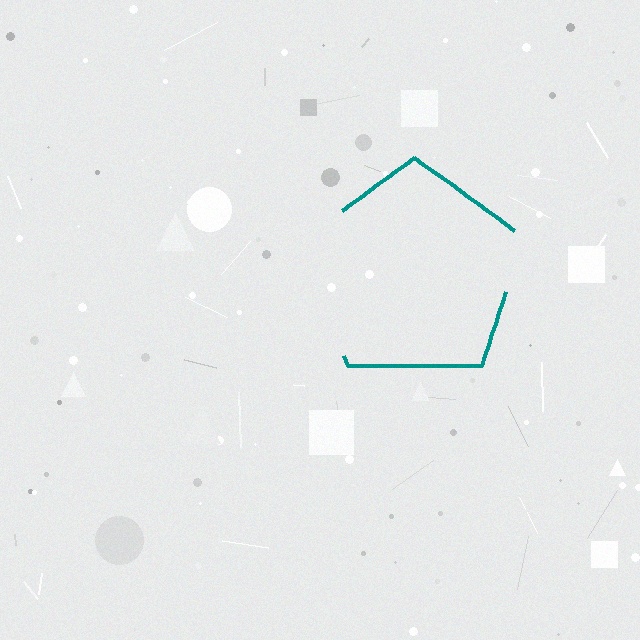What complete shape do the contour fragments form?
The contour fragments form a pentagon.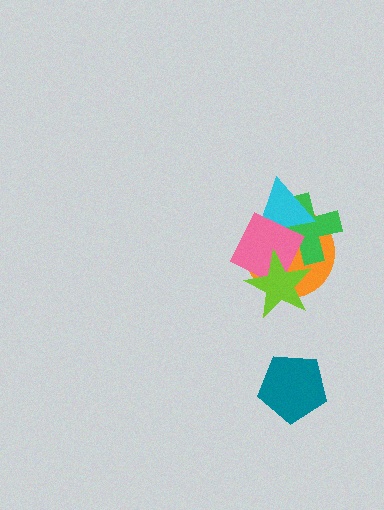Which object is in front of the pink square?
The lime star is in front of the pink square.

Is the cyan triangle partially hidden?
Yes, it is partially covered by another shape.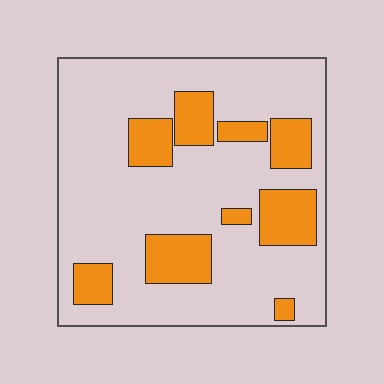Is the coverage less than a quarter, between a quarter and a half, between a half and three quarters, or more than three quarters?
Less than a quarter.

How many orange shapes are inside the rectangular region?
9.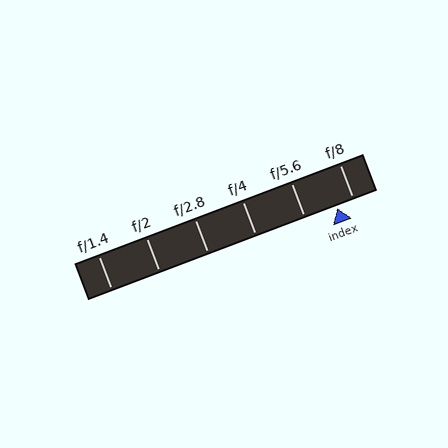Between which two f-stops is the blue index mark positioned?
The index mark is between f/5.6 and f/8.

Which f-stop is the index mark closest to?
The index mark is closest to f/8.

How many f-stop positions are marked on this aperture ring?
There are 6 f-stop positions marked.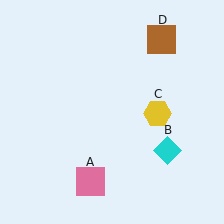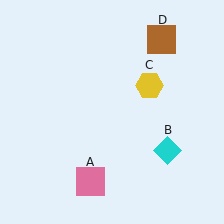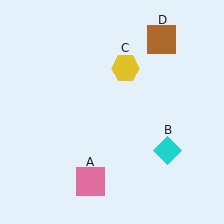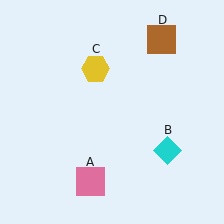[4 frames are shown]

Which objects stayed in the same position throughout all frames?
Pink square (object A) and cyan diamond (object B) and brown square (object D) remained stationary.